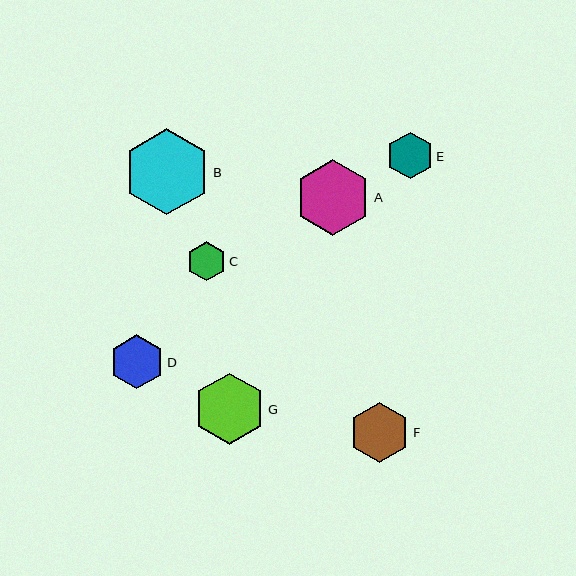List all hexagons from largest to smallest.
From largest to smallest: B, A, G, F, D, E, C.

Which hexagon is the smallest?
Hexagon C is the smallest with a size of approximately 39 pixels.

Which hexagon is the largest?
Hexagon B is the largest with a size of approximately 86 pixels.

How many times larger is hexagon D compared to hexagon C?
Hexagon D is approximately 1.4 times the size of hexagon C.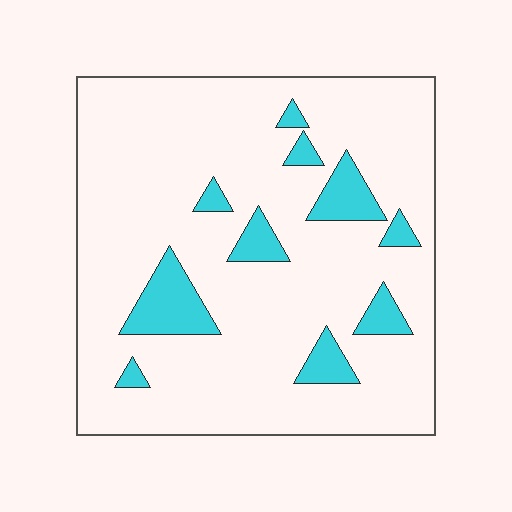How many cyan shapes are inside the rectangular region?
10.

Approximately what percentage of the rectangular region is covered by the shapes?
Approximately 15%.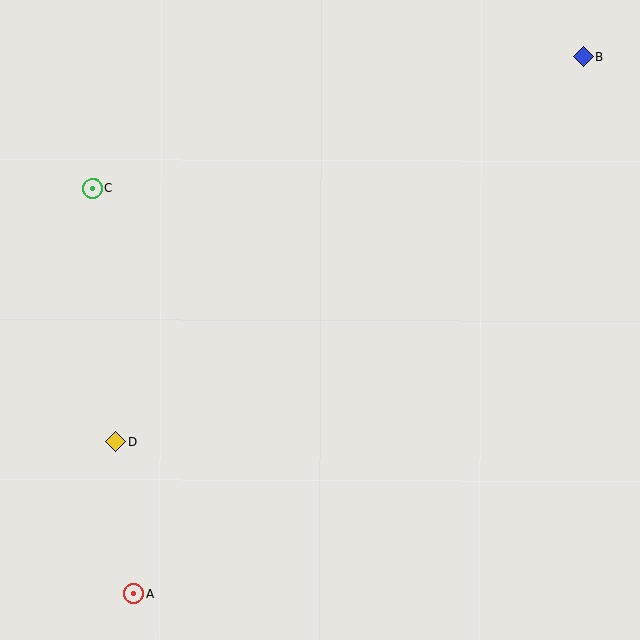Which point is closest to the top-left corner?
Point C is closest to the top-left corner.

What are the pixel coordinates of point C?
Point C is at (93, 188).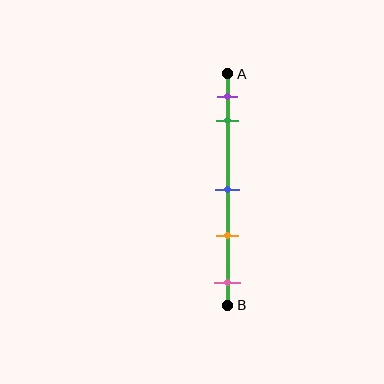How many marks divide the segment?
There are 5 marks dividing the segment.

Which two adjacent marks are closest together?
The purple and green marks are the closest adjacent pair.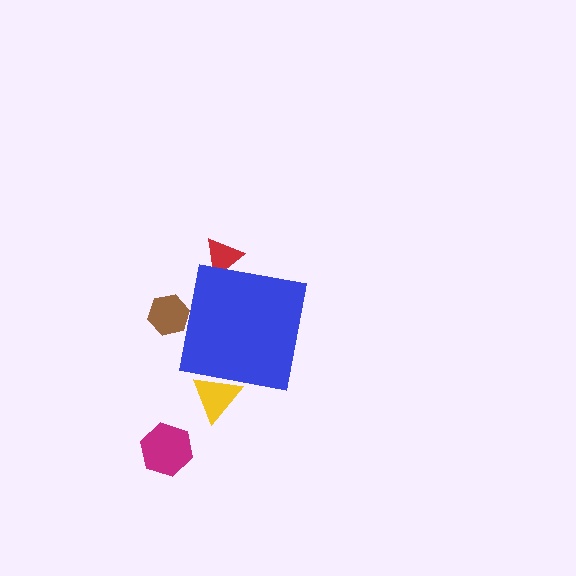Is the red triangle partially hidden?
Yes, the red triangle is partially hidden behind the blue square.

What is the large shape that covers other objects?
A blue square.